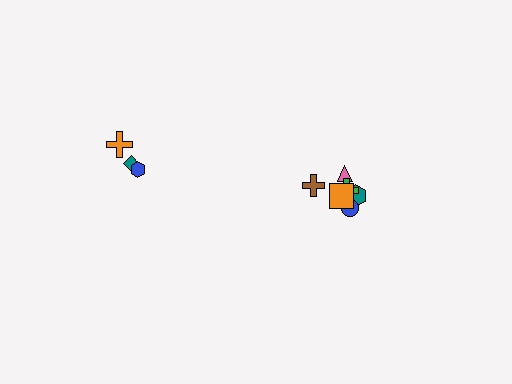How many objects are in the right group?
There are 6 objects.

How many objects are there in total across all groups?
There are 9 objects.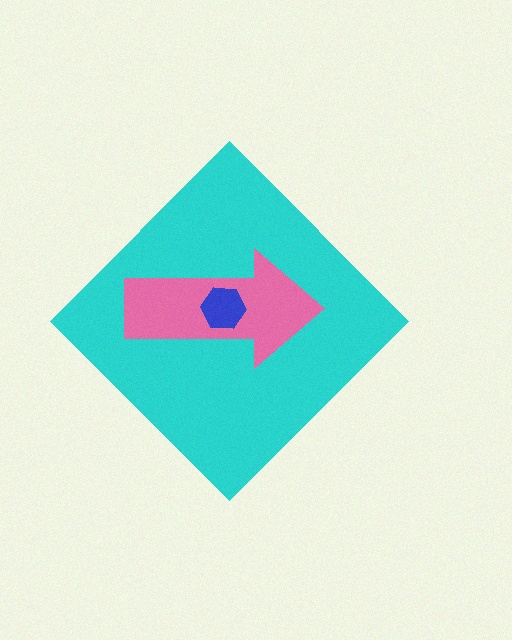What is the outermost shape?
The cyan diamond.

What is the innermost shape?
The blue hexagon.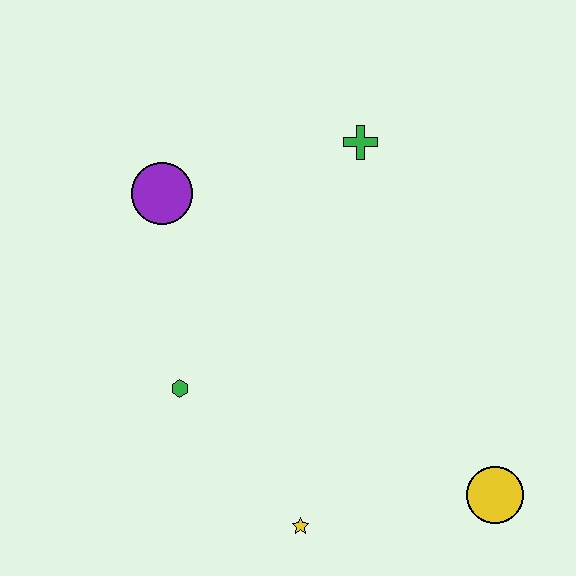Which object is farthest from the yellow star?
The green cross is farthest from the yellow star.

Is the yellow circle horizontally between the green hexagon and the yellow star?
No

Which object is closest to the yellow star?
The green hexagon is closest to the yellow star.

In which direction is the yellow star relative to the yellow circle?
The yellow star is to the left of the yellow circle.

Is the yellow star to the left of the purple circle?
No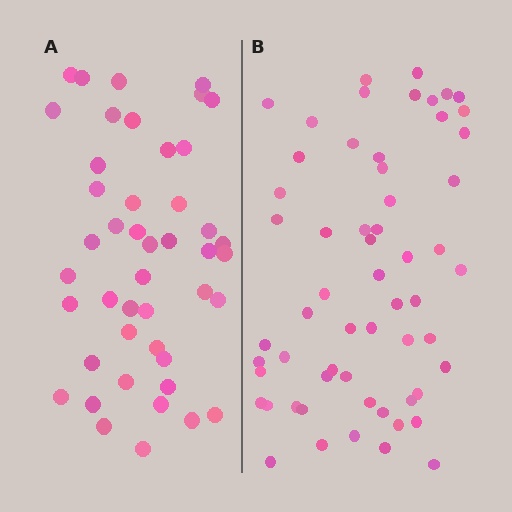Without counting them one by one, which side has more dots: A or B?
Region B (the right region) has more dots.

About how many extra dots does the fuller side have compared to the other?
Region B has approximately 15 more dots than region A.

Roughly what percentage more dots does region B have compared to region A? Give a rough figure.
About 30% more.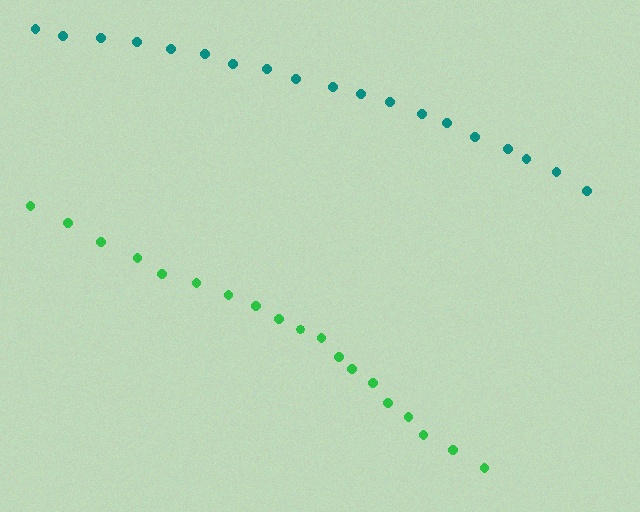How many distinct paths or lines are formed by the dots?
There are 2 distinct paths.